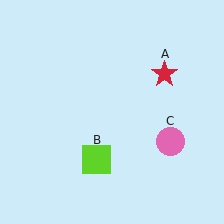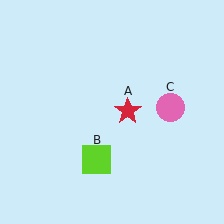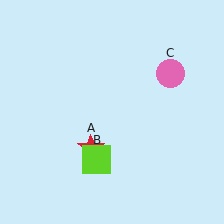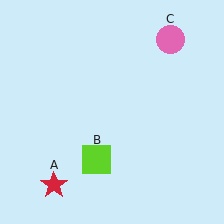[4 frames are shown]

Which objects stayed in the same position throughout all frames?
Lime square (object B) remained stationary.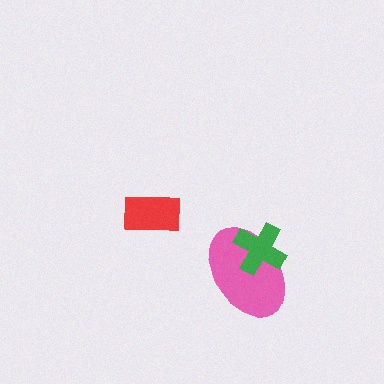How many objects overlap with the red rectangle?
0 objects overlap with the red rectangle.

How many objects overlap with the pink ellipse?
1 object overlaps with the pink ellipse.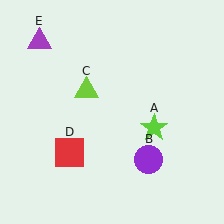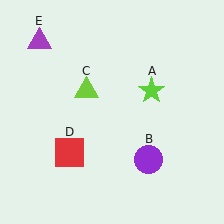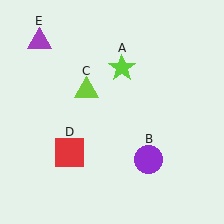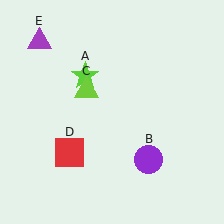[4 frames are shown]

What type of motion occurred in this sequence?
The lime star (object A) rotated counterclockwise around the center of the scene.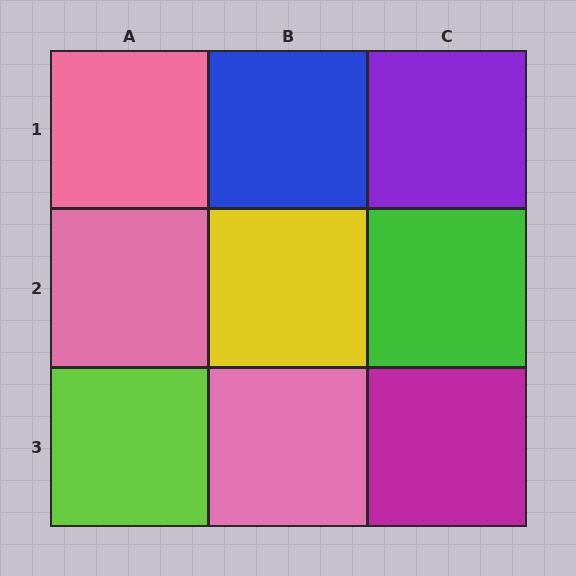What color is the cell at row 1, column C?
Purple.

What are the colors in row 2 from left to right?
Pink, yellow, green.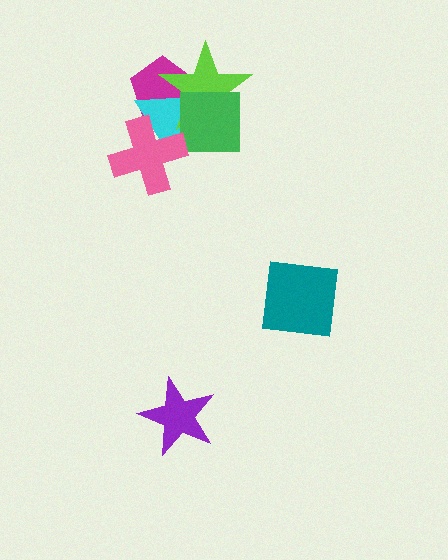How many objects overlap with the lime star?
3 objects overlap with the lime star.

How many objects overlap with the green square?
2 objects overlap with the green square.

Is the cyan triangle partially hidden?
Yes, it is partially covered by another shape.